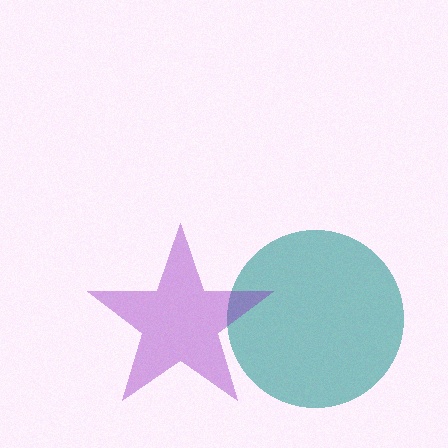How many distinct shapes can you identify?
There are 2 distinct shapes: a teal circle, a purple star.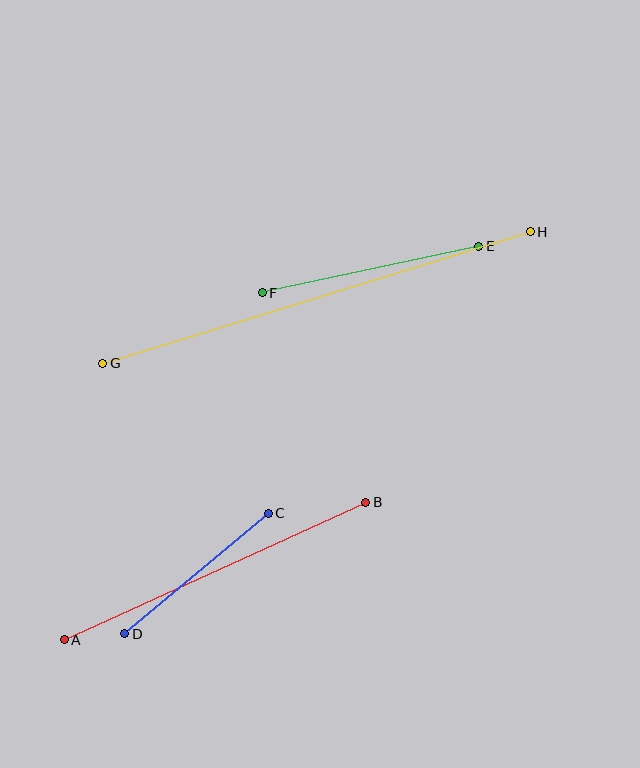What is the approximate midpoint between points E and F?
The midpoint is at approximately (370, 270) pixels.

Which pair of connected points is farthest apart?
Points G and H are farthest apart.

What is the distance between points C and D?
The distance is approximately 188 pixels.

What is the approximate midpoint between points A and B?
The midpoint is at approximately (215, 571) pixels.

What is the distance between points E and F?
The distance is approximately 221 pixels.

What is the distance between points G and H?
The distance is approximately 447 pixels.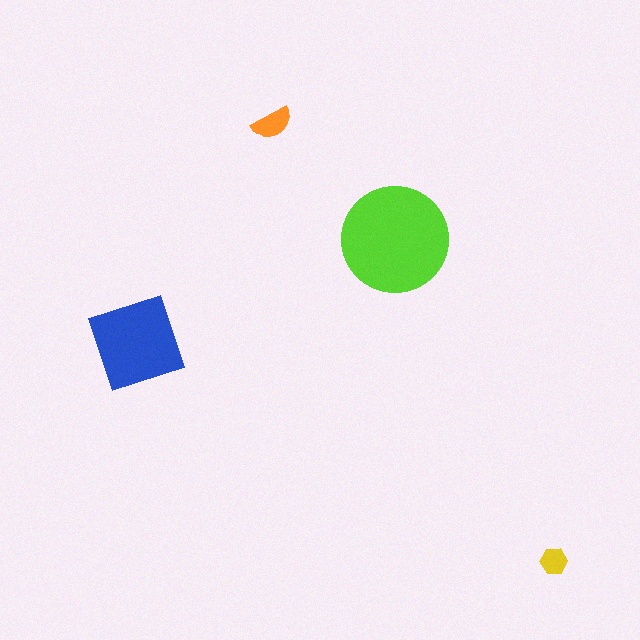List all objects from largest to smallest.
The lime circle, the blue square, the orange semicircle, the yellow hexagon.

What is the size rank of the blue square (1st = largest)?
2nd.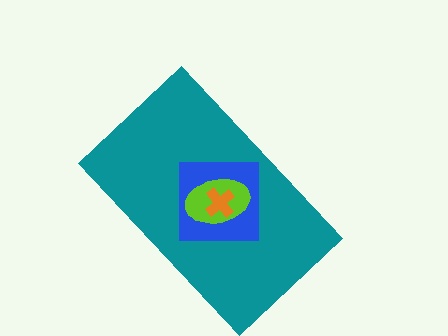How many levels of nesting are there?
4.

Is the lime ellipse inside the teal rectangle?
Yes.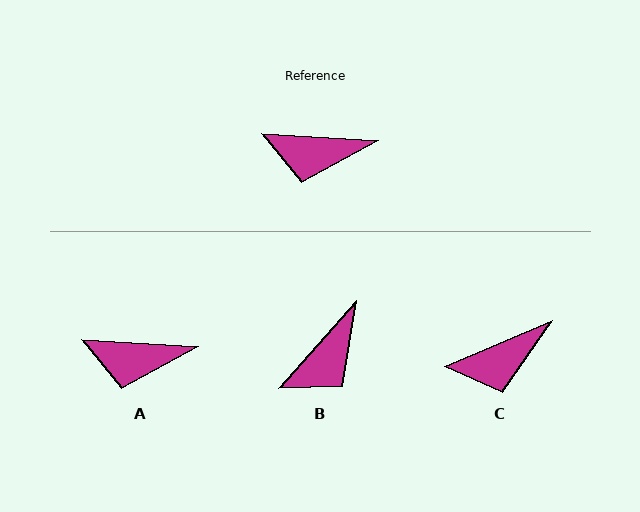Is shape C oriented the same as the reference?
No, it is off by about 26 degrees.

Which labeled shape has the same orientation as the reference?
A.